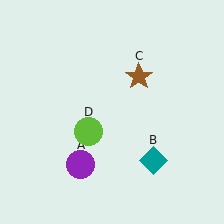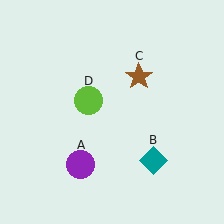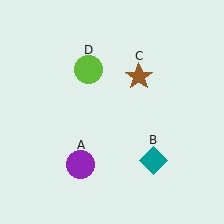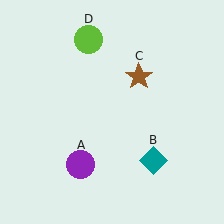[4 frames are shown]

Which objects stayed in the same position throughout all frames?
Purple circle (object A) and teal diamond (object B) and brown star (object C) remained stationary.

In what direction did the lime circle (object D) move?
The lime circle (object D) moved up.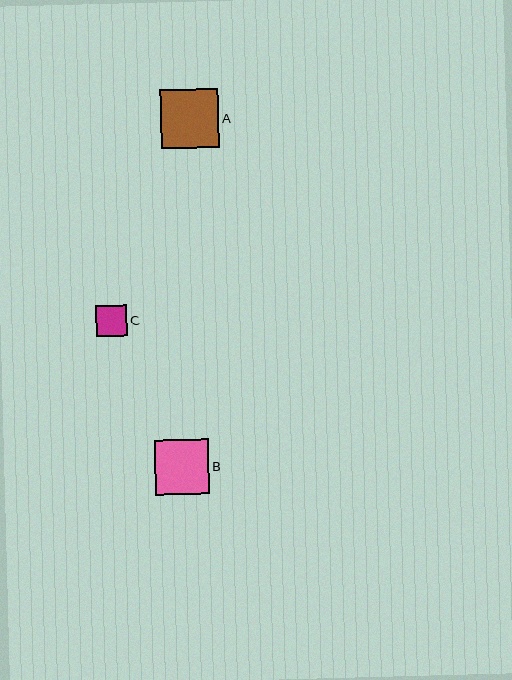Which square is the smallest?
Square C is the smallest with a size of approximately 31 pixels.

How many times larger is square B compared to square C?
Square B is approximately 1.7 times the size of square C.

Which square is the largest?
Square A is the largest with a size of approximately 59 pixels.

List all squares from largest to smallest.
From largest to smallest: A, B, C.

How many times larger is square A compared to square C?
Square A is approximately 1.9 times the size of square C.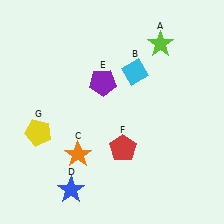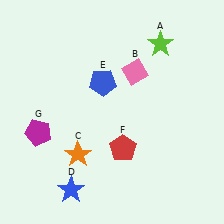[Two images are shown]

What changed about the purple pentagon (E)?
In Image 1, E is purple. In Image 2, it changed to blue.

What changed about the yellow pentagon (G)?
In Image 1, G is yellow. In Image 2, it changed to magenta.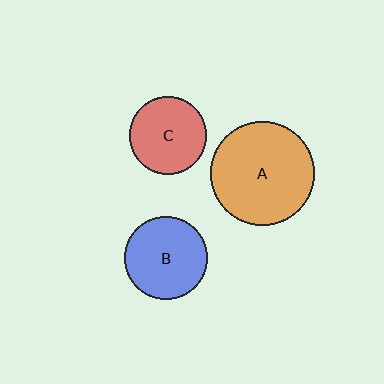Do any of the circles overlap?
No, none of the circles overlap.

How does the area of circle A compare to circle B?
Approximately 1.6 times.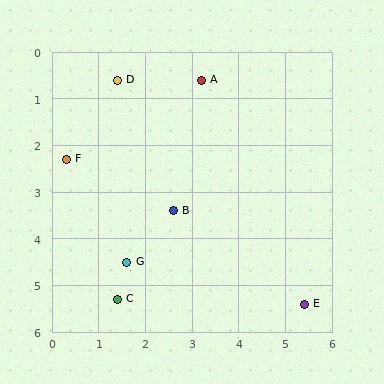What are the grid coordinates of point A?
Point A is at approximately (3.2, 0.6).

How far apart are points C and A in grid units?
Points C and A are about 5.0 grid units apart.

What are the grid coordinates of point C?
Point C is at approximately (1.4, 5.3).